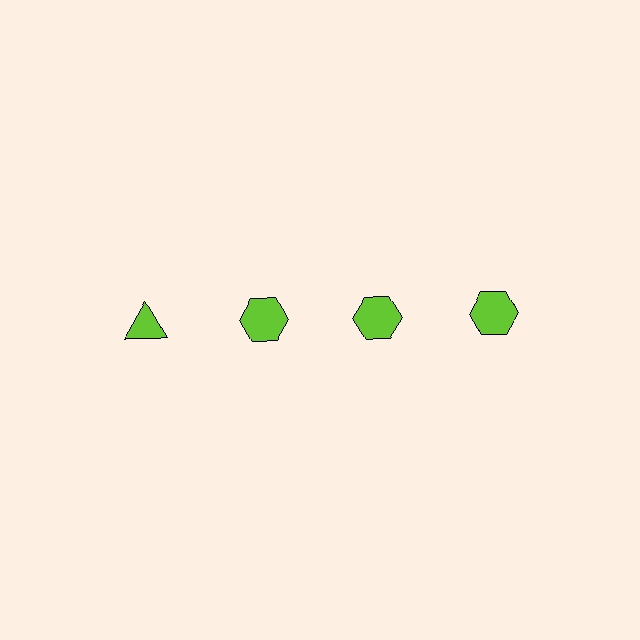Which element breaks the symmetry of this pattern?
The lime triangle in the top row, leftmost column breaks the symmetry. All other shapes are lime hexagons.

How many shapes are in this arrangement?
There are 4 shapes arranged in a grid pattern.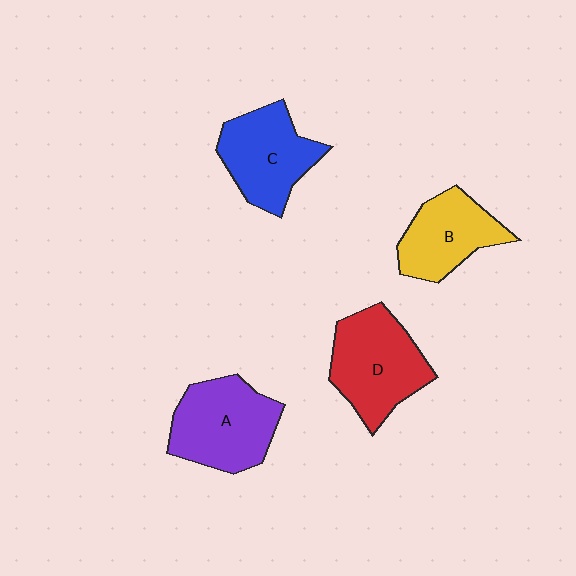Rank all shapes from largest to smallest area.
From largest to smallest: D (red), A (purple), C (blue), B (yellow).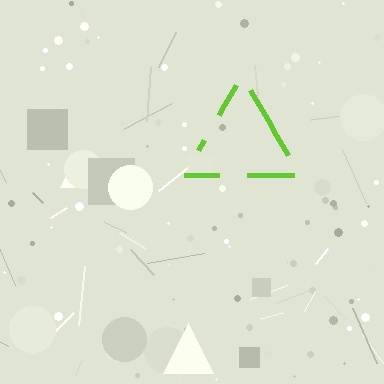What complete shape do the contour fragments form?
The contour fragments form a triangle.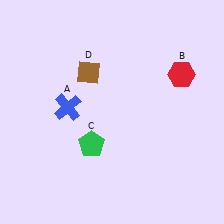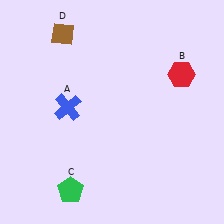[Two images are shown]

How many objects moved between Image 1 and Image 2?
2 objects moved between the two images.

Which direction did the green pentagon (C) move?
The green pentagon (C) moved down.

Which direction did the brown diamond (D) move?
The brown diamond (D) moved up.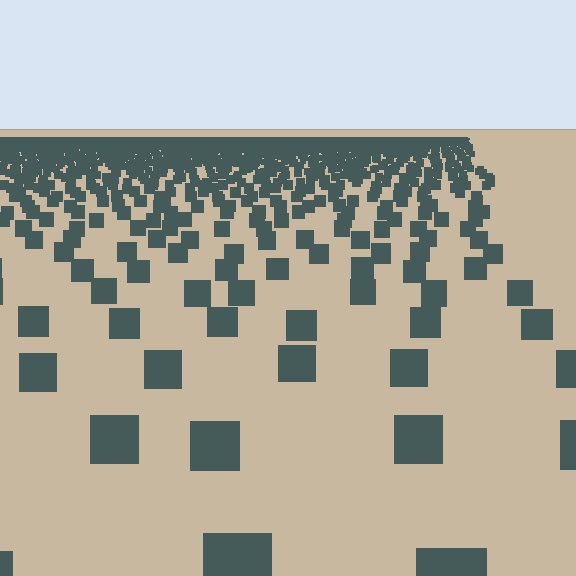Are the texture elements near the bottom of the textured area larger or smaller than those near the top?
Larger. Near the bottom, elements are closer to the viewer and appear at a bigger on-screen size.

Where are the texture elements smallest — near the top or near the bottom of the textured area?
Near the top.